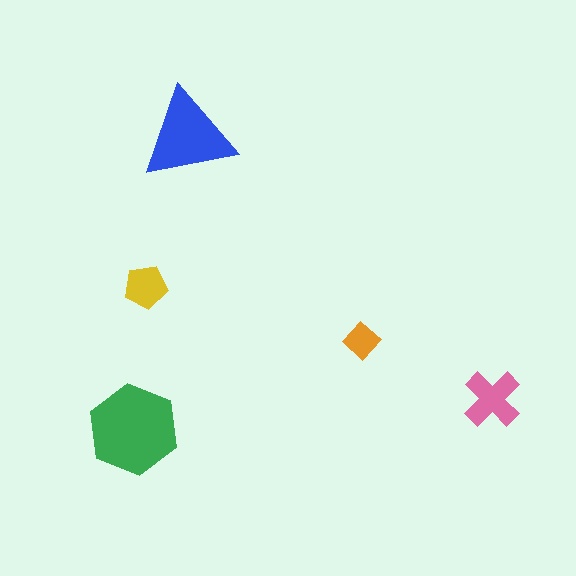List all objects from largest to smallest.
The green hexagon, the blue triangle, the pink cross, the yellow pentagon, the orange diamond.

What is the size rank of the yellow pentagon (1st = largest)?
4th.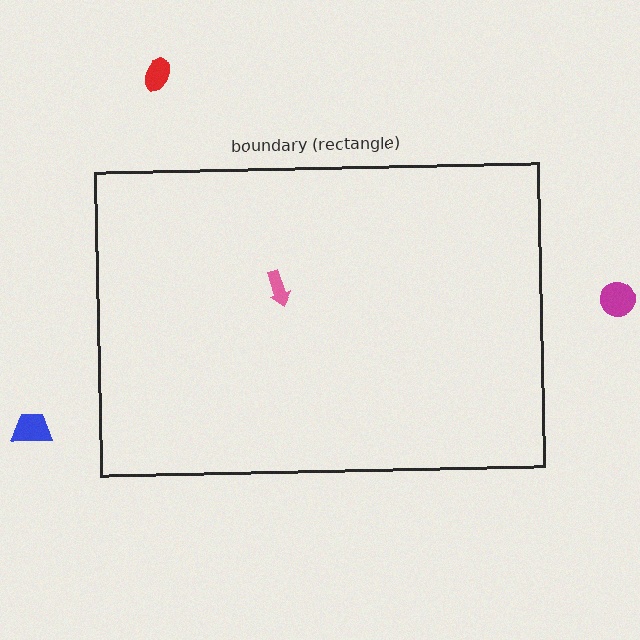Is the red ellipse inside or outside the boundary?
Outside.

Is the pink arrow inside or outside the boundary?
Inside.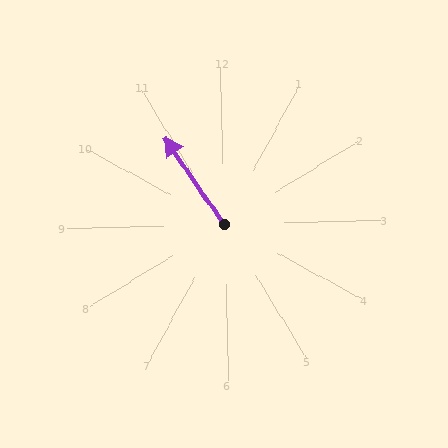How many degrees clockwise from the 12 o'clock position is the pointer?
Approximately 327 degrees.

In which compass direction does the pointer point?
Northwest.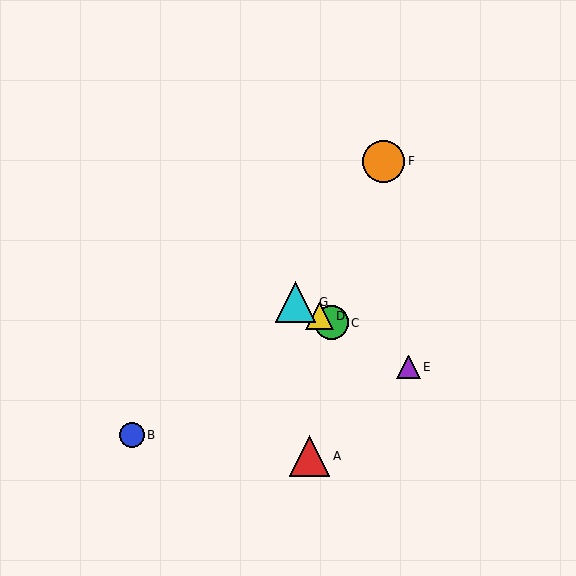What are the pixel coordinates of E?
Object E is at (409, 367).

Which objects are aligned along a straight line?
Objects C, D, E, G are aligned along a straight line.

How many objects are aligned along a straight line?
4 objects (C, D, E, G) are aligned along a straight line.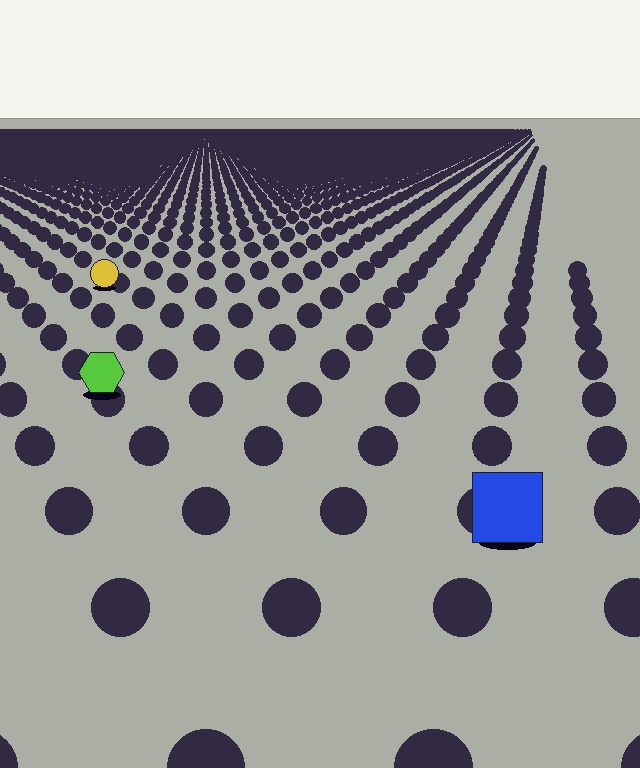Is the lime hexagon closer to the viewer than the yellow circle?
Yes. The lime hexagon is closer — you can tell from the texture gradient: the ground texture is coarser near it.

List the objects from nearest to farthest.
From nearest to farthest: the blue square, the lime hexagon, the yellow circle.